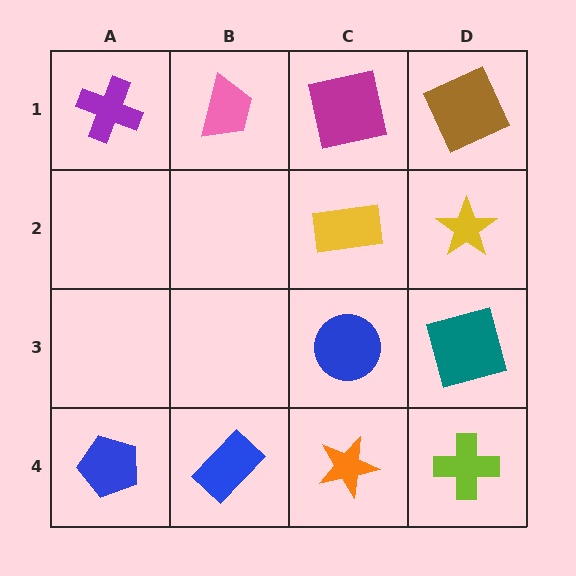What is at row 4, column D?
A lime cross.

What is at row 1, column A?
A purple cross.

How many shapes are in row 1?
4 shapes.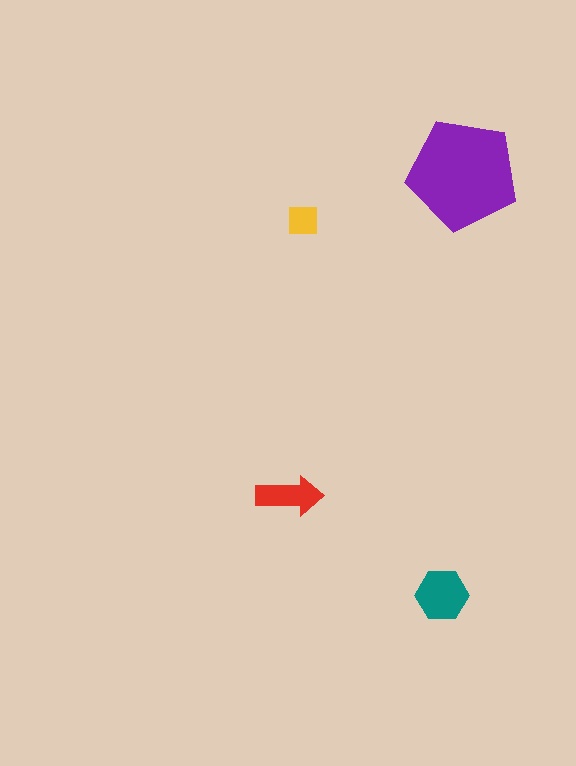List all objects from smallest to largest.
The yellow square, the red arrow, the teal hexagon, the purple pentagon.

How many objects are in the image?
There are 4 objects in the image.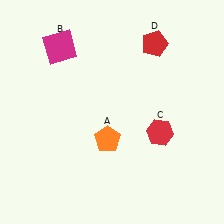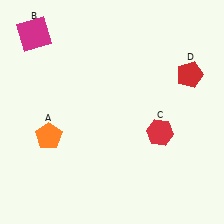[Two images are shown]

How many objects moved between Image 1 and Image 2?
3 objects moved between the two images.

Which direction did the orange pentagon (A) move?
The orange pentagon (A) moved left.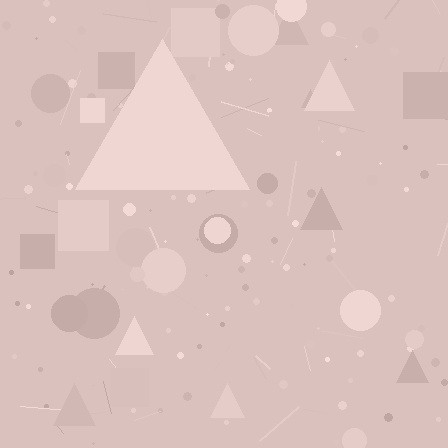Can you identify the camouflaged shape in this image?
The camouflaged shape is a triangle.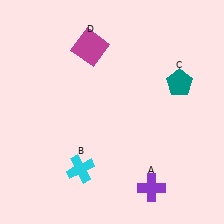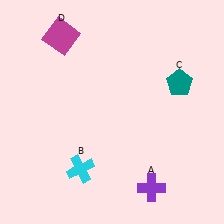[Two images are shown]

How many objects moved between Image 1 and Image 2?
1 object moved between the two images.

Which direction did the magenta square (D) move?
The magenta square (D) moved left.